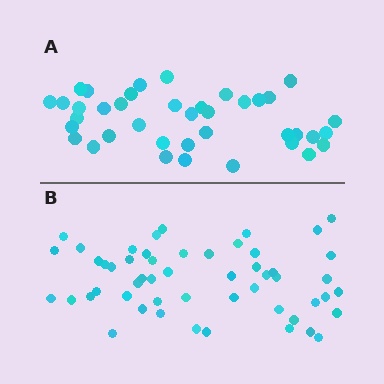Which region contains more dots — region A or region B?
Region B (the bottom region) has more dots.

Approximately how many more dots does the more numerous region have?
Region B has approximately 15 more dots than region A.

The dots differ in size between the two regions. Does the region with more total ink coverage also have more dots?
No. Region A has more total ink coverage because its dots are larger, but region B actually contains more individual dots. Total area can be misleading — the number of items is what matters here.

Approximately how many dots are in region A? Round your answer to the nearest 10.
About 40 dots. (The exact count is 39, which rounds to 40.)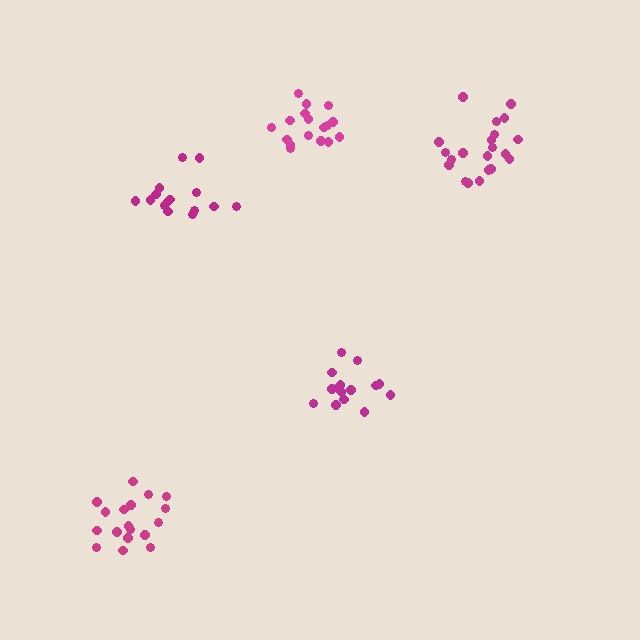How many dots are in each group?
Group 1: 15 dots, Group 2: 15 dots, Group 3: 17 dots, Group 4: 18 dots, Group 5: 21 dots (86 total).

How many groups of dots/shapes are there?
There are 5 groups.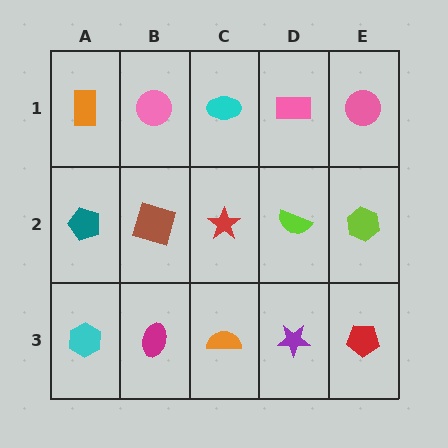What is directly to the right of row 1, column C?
A pink rectangle.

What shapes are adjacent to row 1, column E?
A lime hexagon (row 2, column E), a pink rectangle (row 1, column D).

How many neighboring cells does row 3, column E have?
2.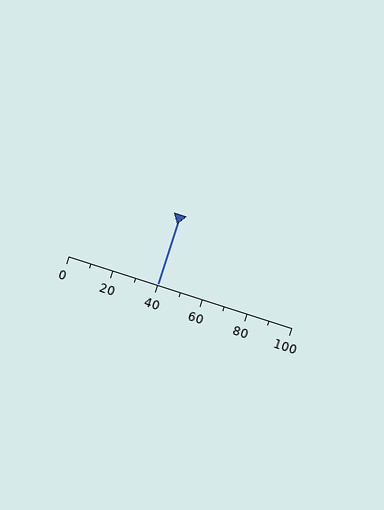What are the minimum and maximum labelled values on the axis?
The axis runs from 0 to 100.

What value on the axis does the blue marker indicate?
The marker indicates approximately 40.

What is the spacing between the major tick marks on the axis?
The major ticks are spaced 20 apart.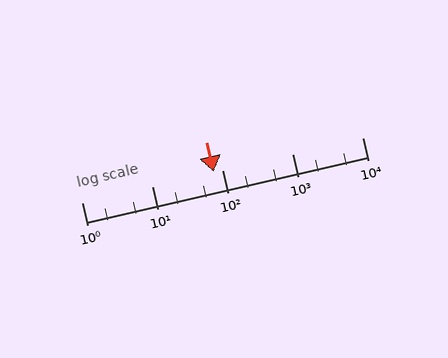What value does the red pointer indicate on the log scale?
The pointer indicates approximately 76.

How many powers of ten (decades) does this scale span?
The scale spans 4 decades, from 1 to 10000.